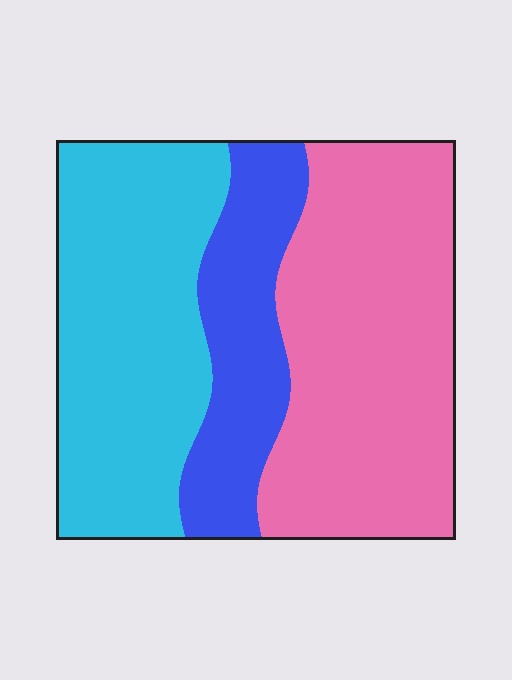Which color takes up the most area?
Pink, at roughly 45%.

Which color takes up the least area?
Blue, at roughly 20%.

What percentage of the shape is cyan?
Cyan covers roughly 35% of the shape.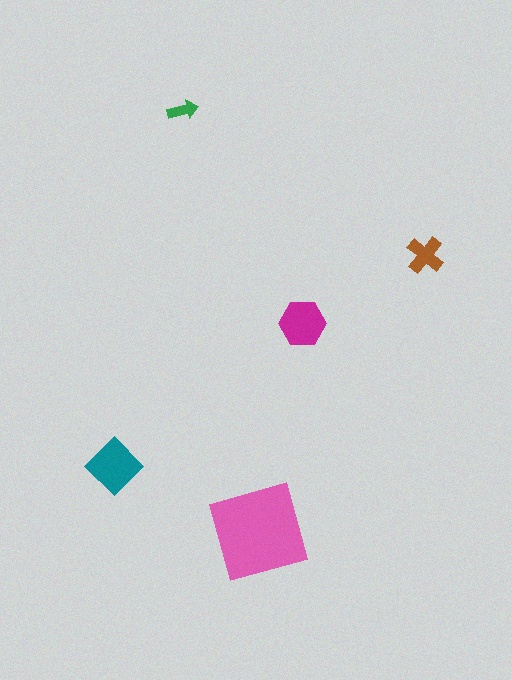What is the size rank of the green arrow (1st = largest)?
5th.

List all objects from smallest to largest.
The green arrow, the brown cross, the magenta hexagon, the teal diamond, the pink square.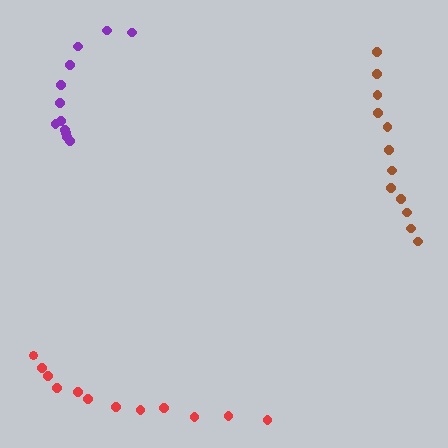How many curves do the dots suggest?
There are 3 distinct paths.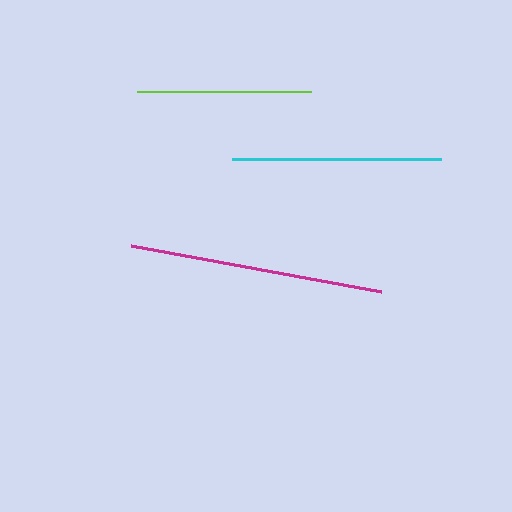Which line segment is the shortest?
The lime line is the shortest at approximately 174 pixels.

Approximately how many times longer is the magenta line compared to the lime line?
The magenta line is approximately 1.5 times the length of the lime line.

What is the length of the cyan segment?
The cyan segment is approximately 209 pixels long.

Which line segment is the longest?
The magenta line is the longest at approximately 254 pixels.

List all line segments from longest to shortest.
From longest to shortest: magenta, cyan, lime.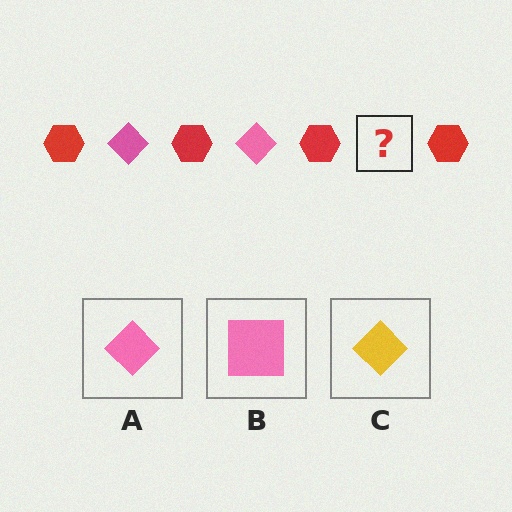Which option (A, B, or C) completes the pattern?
A.